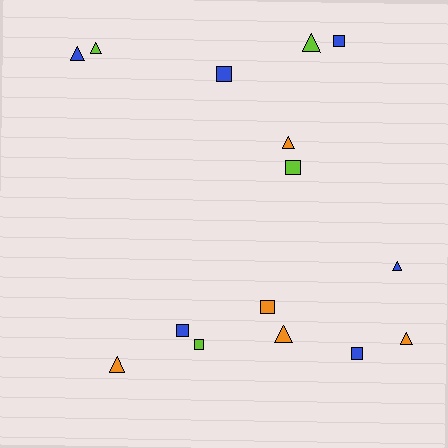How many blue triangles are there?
There are 2 blue triangles.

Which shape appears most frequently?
Triangle, with 8 objects.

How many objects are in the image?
There are 15 objects.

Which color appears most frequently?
Blue, with 6 objects.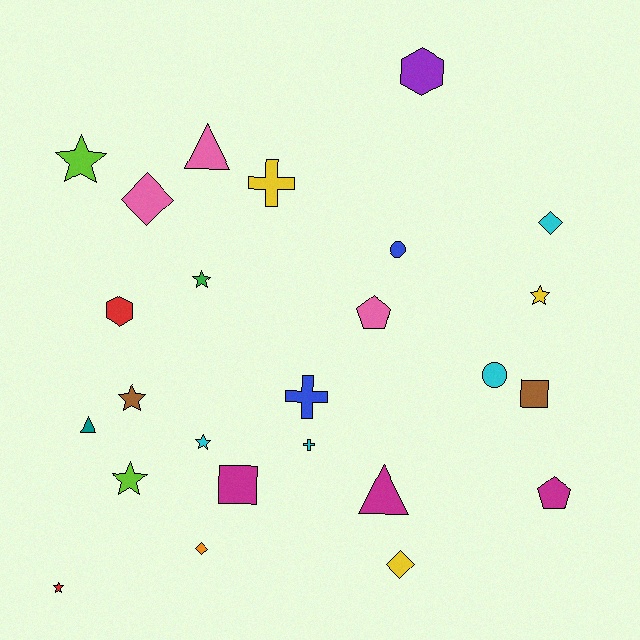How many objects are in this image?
There are 25 objects.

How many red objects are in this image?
There are 2 red objects.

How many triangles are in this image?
There are 3 triangles.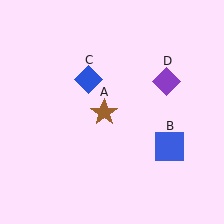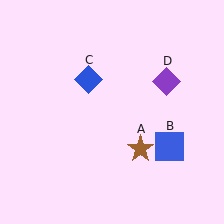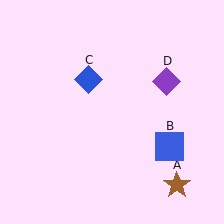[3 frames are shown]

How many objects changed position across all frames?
1 object changed position: brown star (object A).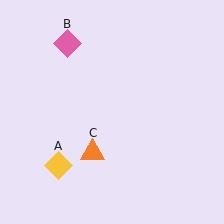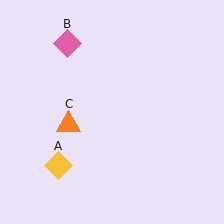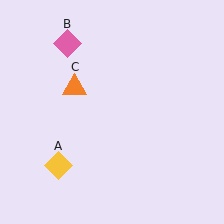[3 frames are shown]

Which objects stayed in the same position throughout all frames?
Yellow diamond (object A) and pink diamond (object B) remained stationary.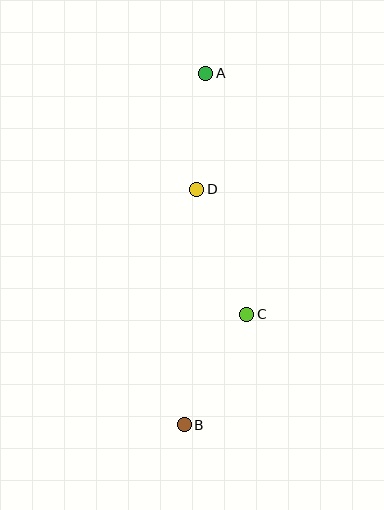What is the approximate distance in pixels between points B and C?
The distance between B and C is approximately 127 pixels.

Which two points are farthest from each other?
Points A and B are farthest from each other.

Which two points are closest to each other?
Points A and D are closest to each other.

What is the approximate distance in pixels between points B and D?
The distance between B and D is approximately 236 pixels.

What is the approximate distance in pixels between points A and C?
The distance between A and C is approximately 244 pixels.